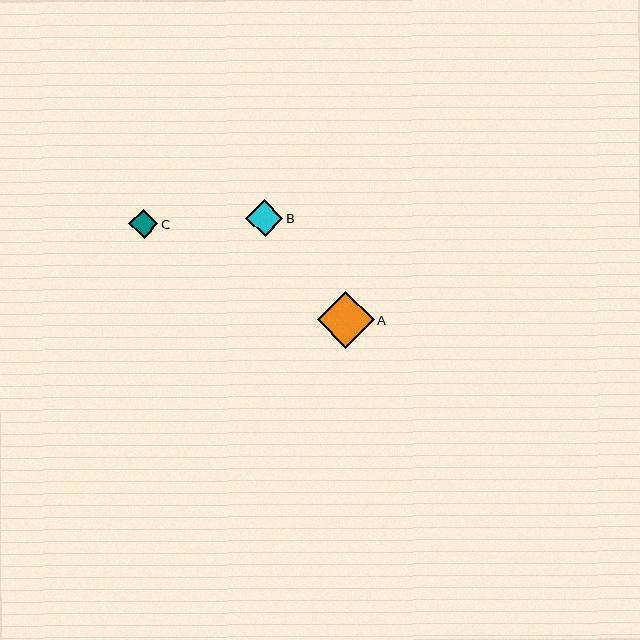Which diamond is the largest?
Diamond A is the largest with a size of approximately 57 pixels.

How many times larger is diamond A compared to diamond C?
Diamond A is approximately 2.0 times the size of diamond C.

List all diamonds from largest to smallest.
From largest to smallest: A, B, C.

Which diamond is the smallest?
Diamond C is the smallest with a size of approximately 29 pixels.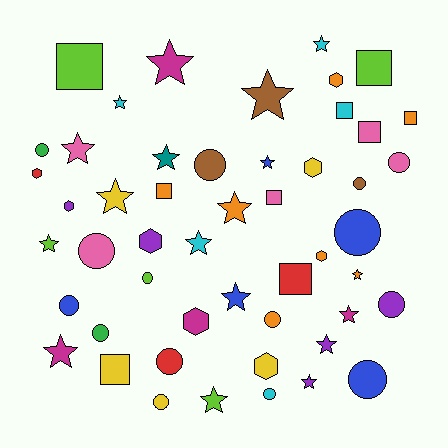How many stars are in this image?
There are 18 stars.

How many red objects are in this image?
There are 3 red objects.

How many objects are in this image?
There are 50 objects.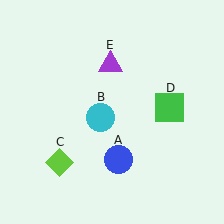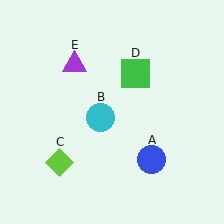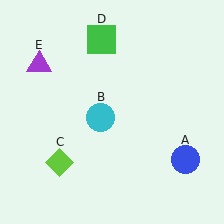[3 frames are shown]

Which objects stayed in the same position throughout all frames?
Cyan circle (object B) and lime diamond (object C) remained stationary.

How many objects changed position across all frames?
3 objects changed position: blue circle (object A), green square (object D), purple triangle (object E).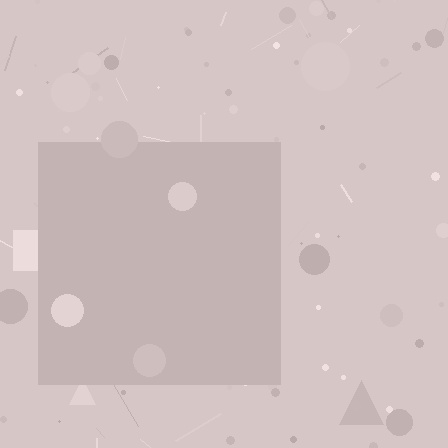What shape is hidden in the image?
A square is hidden in the image.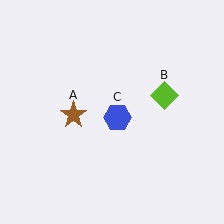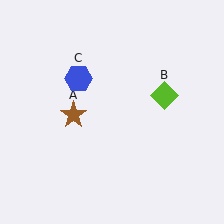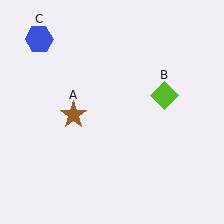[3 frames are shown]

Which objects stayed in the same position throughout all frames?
Brown star (object A) and lime diamond (object B) remained stationary.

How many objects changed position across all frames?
1 object changed position: blue hexagon (object C).